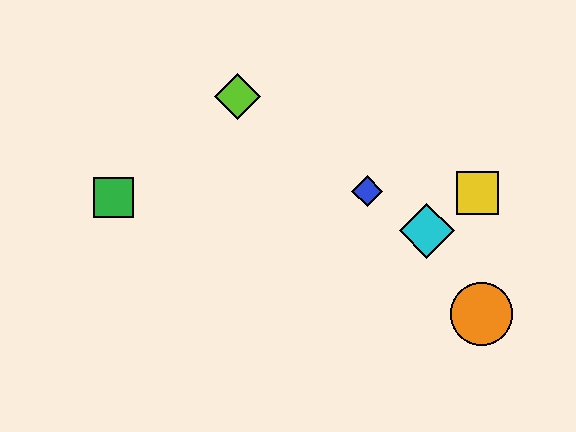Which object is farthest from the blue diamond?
The green square is farthest from the blue diamond.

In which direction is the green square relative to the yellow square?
The green square is to the left of the yellow square.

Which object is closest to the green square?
The lime diamond is closest to the green square.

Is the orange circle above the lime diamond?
No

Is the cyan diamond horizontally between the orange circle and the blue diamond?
Yes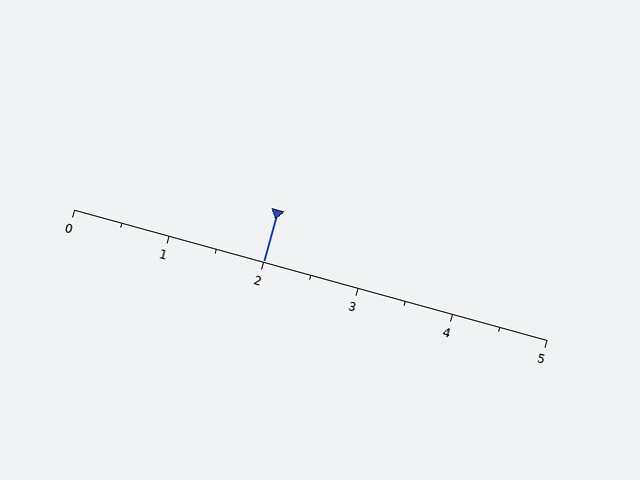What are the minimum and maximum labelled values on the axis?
The axis runs from 0 to 5.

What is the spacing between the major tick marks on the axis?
The major ticks are spaced 1 apart.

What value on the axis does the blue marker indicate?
The marker indicates approximately 2.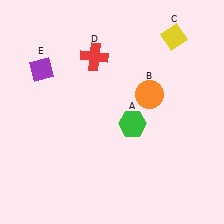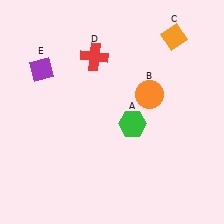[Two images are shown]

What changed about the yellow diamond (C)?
In Image 1, C is yellow. In Image 2, it changed to orange.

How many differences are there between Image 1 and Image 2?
There is 1 difference between the two images.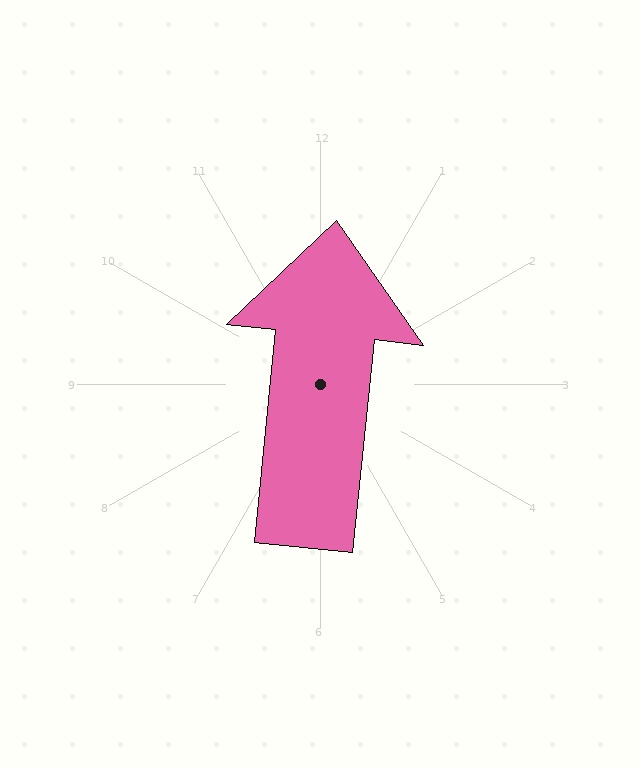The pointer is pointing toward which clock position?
Roughly 12 o'clock.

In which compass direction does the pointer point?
North.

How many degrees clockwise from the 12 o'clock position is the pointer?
Approximately 6 degrees.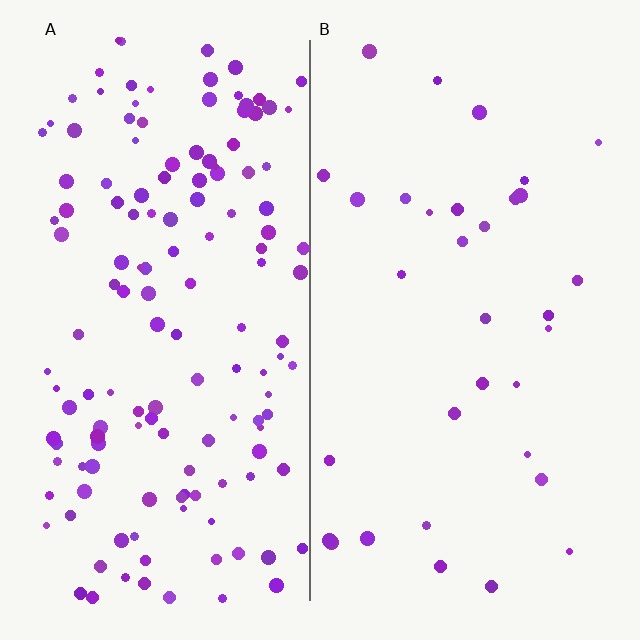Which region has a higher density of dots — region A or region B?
A (the left).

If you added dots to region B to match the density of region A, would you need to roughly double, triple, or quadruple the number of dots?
Approximately quadruple.